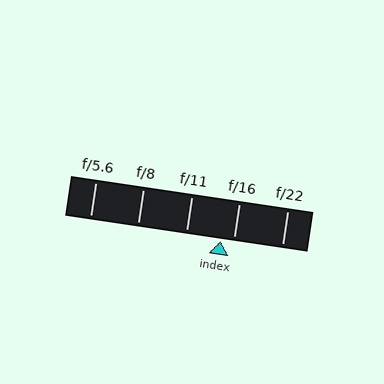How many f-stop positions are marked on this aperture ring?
There are 5 f-stop positions marked.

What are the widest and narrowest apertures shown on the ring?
The widest aperture shown is f/5.6 and the narrowest is f/22.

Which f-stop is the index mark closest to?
The index mark is closest to f/16.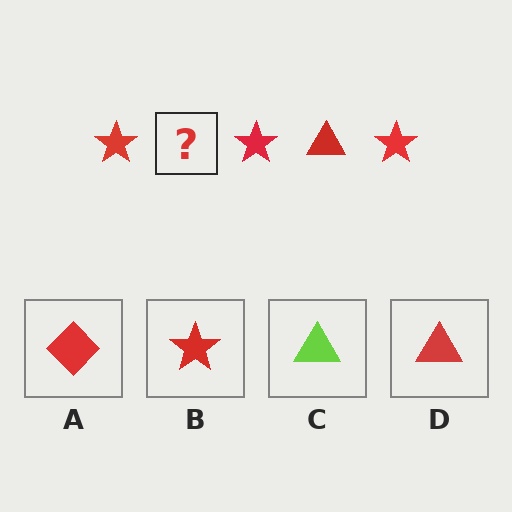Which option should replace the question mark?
Option D.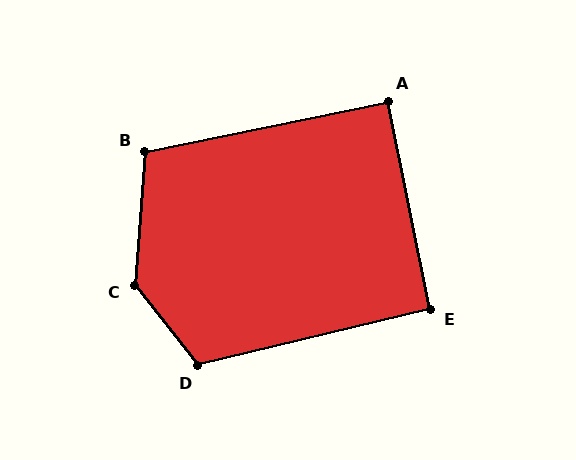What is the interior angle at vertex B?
Approximately 106 degrees (obtuse).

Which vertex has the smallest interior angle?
A, at approximately 90 degrees.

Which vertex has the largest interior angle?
C, at approximately 138 degrees.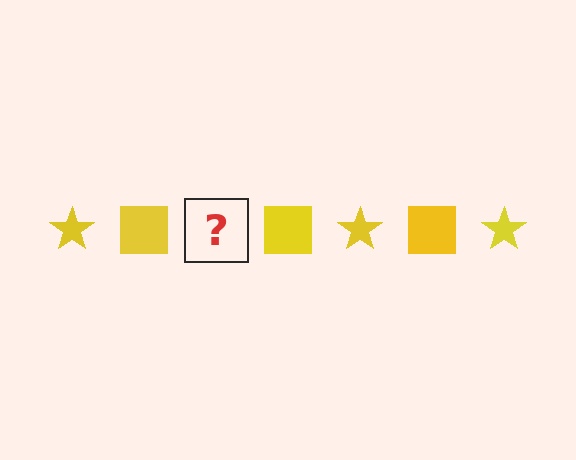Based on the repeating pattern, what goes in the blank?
The blank should be a yellow star.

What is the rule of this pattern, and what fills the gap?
The rule is that the pattern cycles through star, square shapes in yellow. The gap should be filled with a yellow star.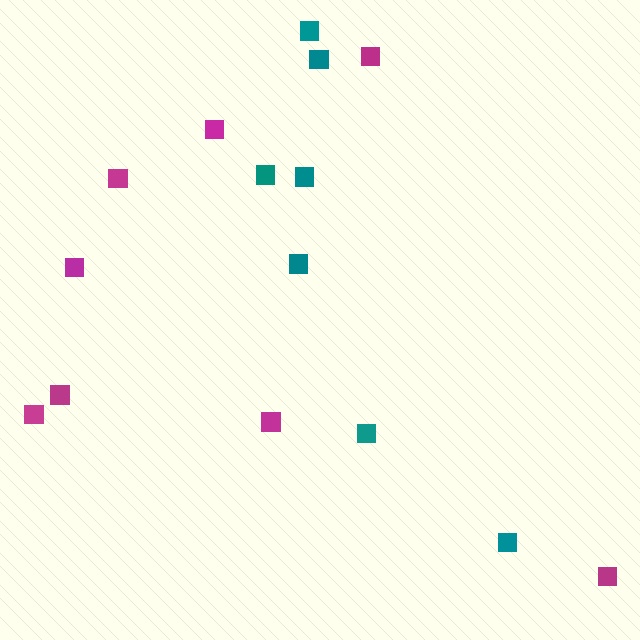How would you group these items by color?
There are 2 groups: one group of magenta squares (8) and one group of teal squares (7).